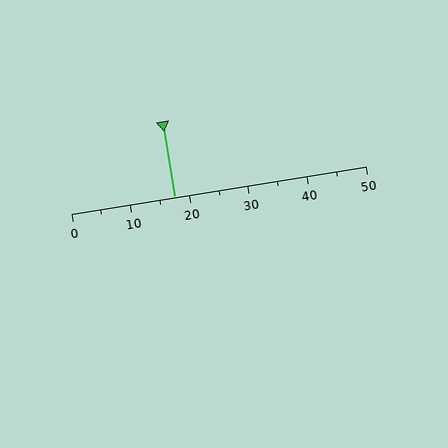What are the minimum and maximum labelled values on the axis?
The axis runs from 0 to 50.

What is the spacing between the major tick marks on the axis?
The major ticks are spaced 10 apart.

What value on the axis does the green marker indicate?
The marker indicates approximately 17.5.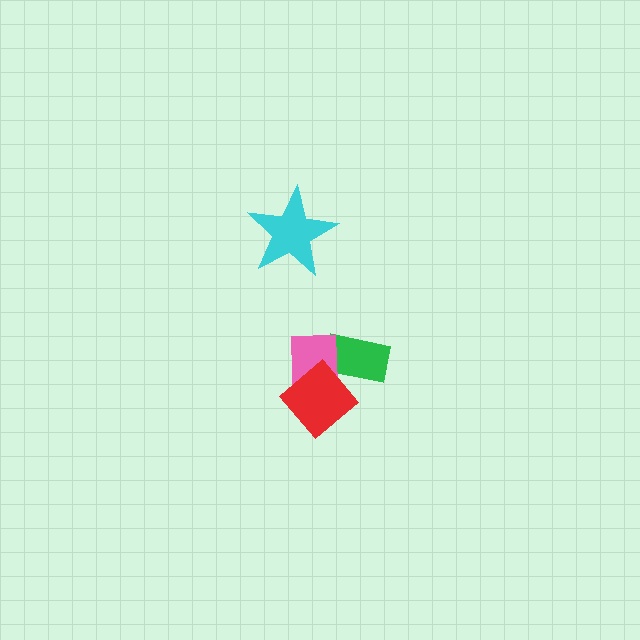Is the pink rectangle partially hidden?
Yes, it is partially covered by another shape.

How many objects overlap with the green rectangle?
2 objects overlap with the green rectangle.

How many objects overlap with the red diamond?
2 objects overlap with the red diamond.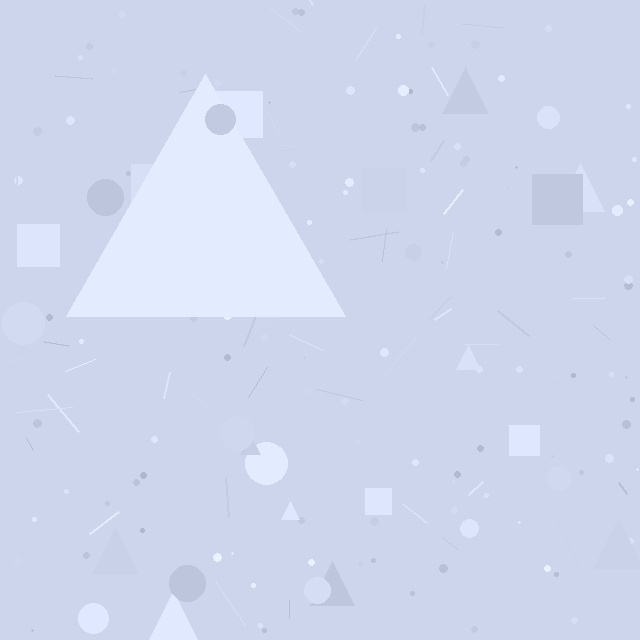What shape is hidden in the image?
A triangle is hidden in the image.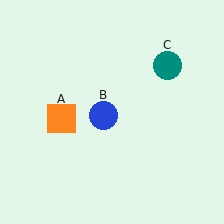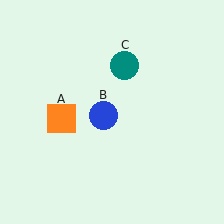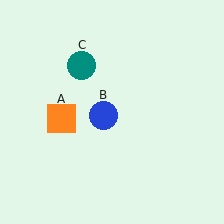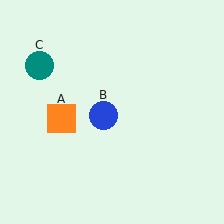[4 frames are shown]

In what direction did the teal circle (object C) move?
The teal circle (object C) moved left.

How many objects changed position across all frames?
1 object changed position: teal circle (object C).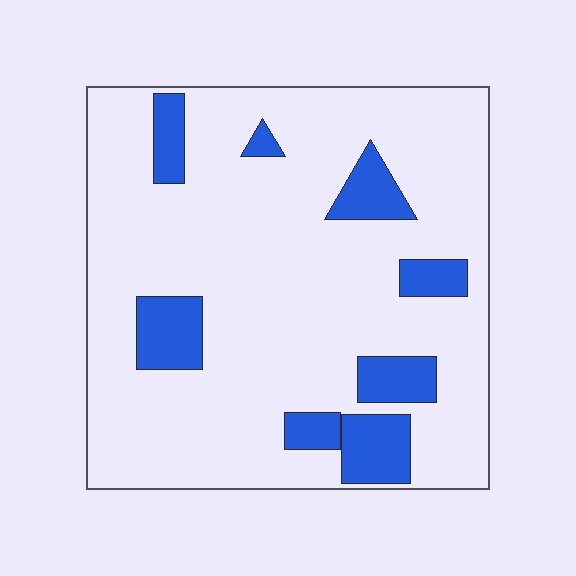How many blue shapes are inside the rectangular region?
8.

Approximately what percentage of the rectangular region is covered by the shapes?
Approximately 15%.